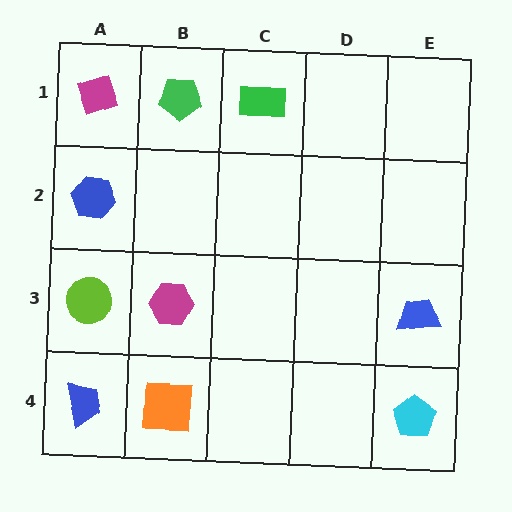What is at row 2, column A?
A blue hexagon.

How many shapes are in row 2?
1 shape.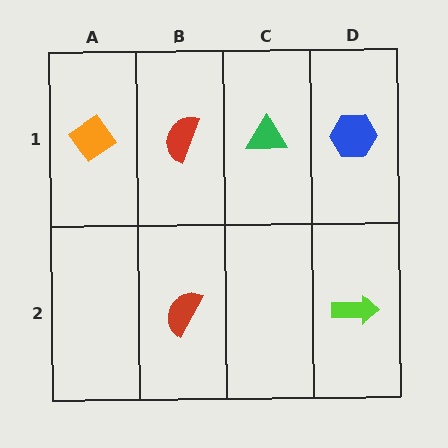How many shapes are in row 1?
4 shapes.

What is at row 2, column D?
A lime arrow.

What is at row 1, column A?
An orange diamond.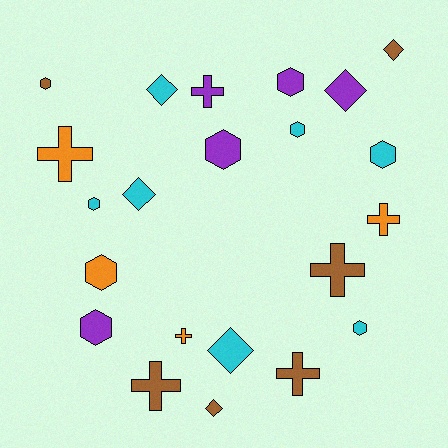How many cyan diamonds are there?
There are 3 cyan diamonds.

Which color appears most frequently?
Cyan, with 7 objects.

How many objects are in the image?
There are 22 objects.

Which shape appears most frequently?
Hexagon, with 9 objects.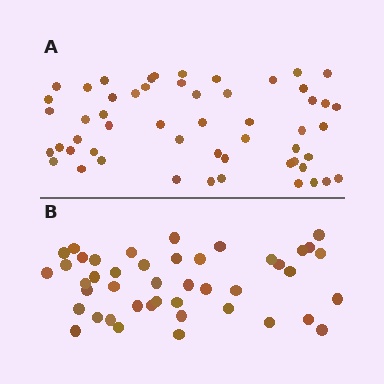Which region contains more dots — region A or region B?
Region A (the top region) has more dots.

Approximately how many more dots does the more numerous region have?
Region A has roughly 10 or so more dots than region B.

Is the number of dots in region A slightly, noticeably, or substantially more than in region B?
Region A has only slightly more — the two regions are fairly close. The ratio is roughly 1.2 to 1.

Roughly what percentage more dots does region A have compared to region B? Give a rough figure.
About 25% more.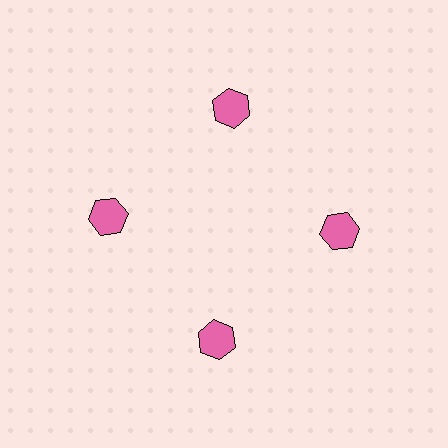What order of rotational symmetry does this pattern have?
This pattern has 4-fold rotational symmetry.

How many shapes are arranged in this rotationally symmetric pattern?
There are 4 shapes, arranged in 4 groups of 1.